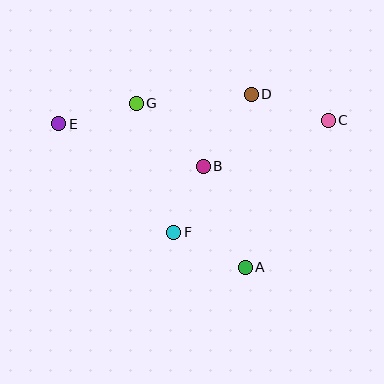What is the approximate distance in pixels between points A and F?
The distance between A and F is approximately 80 pixels.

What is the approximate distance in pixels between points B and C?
The distance between B and C is approximately 133 pixels.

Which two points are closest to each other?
Points B and F are closest to each other.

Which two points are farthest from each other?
Points C and E are farthest from each other.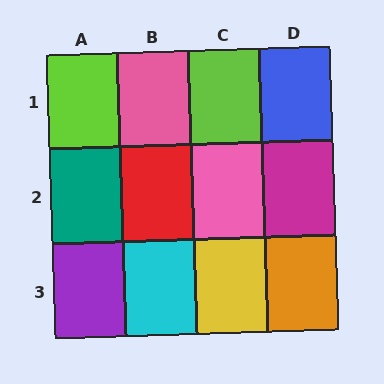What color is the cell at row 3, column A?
Purple.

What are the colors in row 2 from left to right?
Teal, red, pink, magenta.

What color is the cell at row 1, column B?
Pink.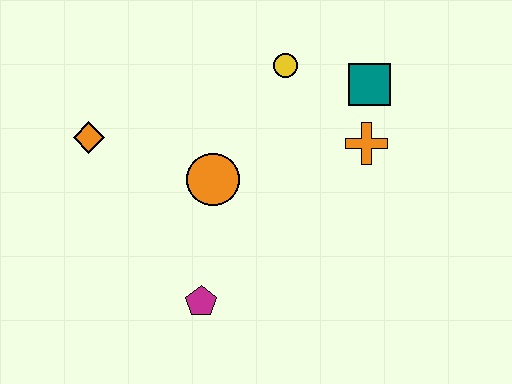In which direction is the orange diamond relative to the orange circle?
The orange diamond is to the left of the orange circle.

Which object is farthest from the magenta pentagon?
The teal square is farthest from the magenta pentagon.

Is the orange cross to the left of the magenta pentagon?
No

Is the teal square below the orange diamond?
No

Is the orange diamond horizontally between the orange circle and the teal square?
No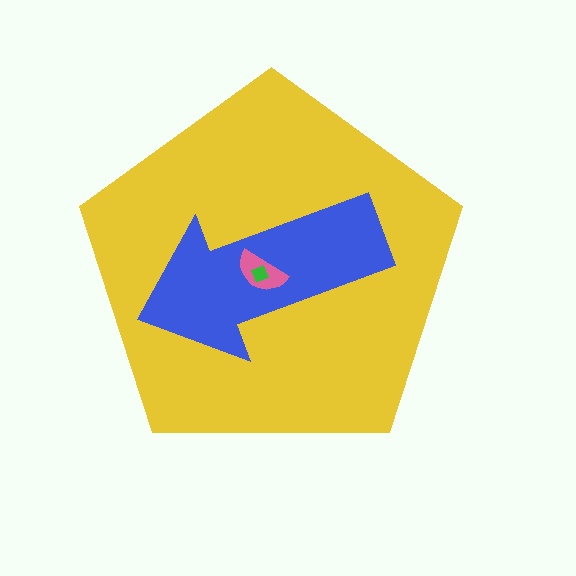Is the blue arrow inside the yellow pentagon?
Yes.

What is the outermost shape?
The yellow pentagon.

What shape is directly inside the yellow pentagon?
The blue arrow.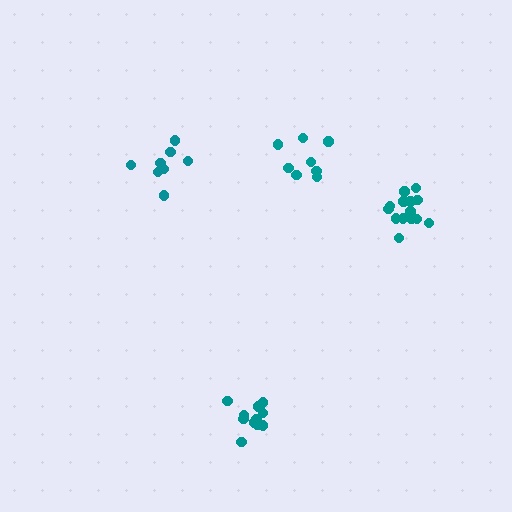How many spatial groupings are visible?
There are 4 spatial groupings.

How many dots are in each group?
Group 1: 12 dots, Group 2: 8 dots, Group 3: 14 dots, Group 4: 8 dots (42 total).